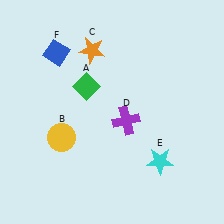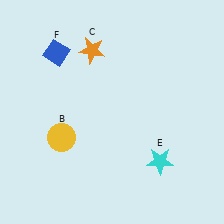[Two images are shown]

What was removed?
The green diamond (A), the purple cross (D) were removed in Image 2.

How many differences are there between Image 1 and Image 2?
There are 2 differences between the two images.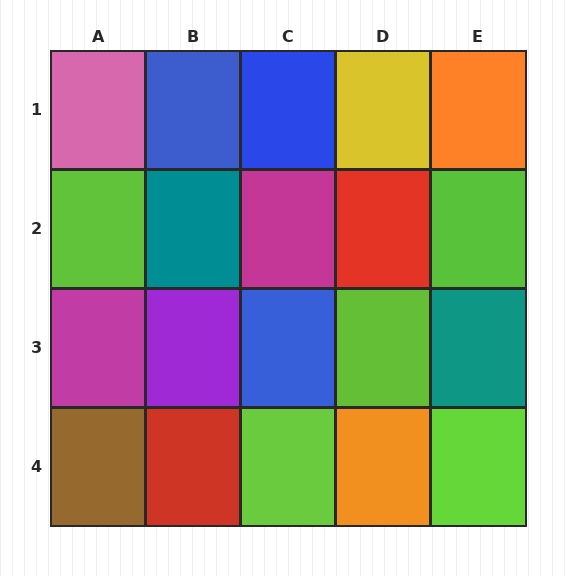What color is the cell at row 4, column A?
Brown.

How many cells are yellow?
1 cell is yellow.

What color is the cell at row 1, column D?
Yellow.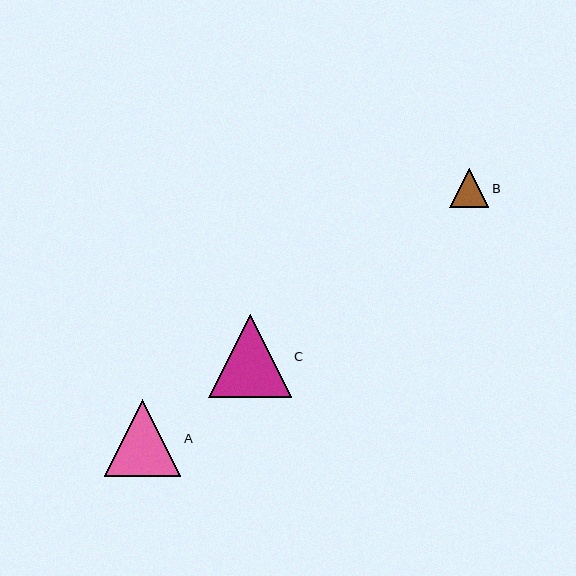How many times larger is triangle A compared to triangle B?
Triangle A is approximately 2.0 times the size of triangle B.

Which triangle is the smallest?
Triangle B is the smallest with a size of approximately 39 pixels.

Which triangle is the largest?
Triangle C is the largest with a size of approximately 82 pixels.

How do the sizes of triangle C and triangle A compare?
Triangle C and triangle A are approximately the same size.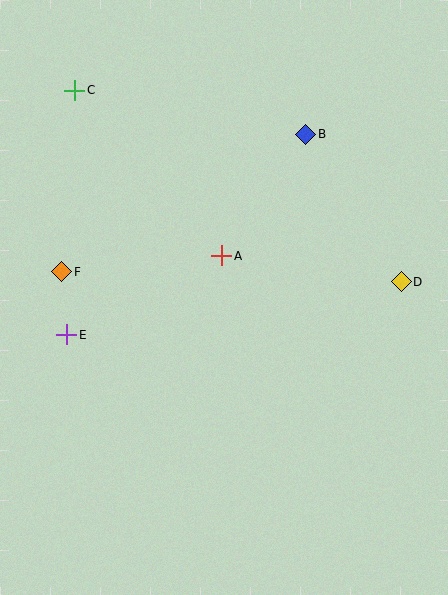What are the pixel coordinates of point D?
Point D is at (401, 282).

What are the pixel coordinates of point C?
Point C is at (75, 90).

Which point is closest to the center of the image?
Point A at (222, 256) is closest to the center.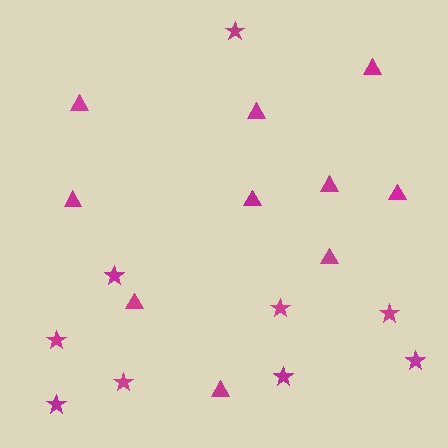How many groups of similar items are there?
There are 2 groups: one group of stars (9) and one group of triangles (10).